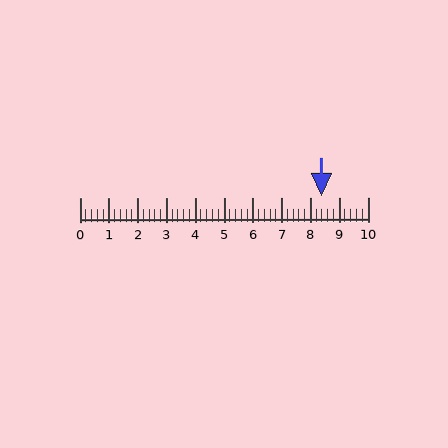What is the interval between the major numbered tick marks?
The major tick marks are spaced 1 units apart.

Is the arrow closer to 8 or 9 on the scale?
The arrow is closer to 8.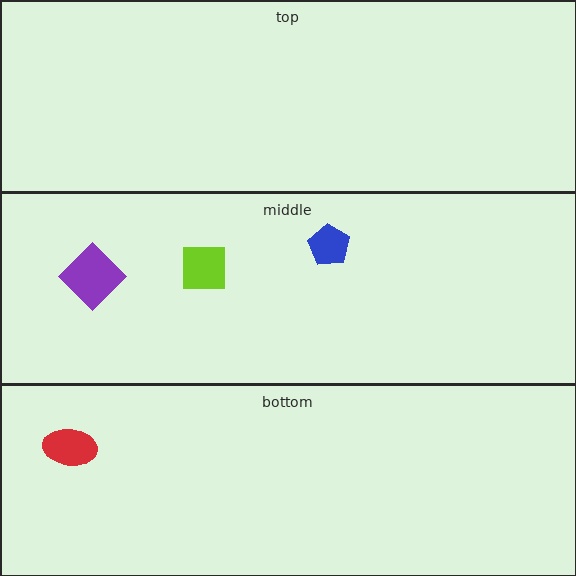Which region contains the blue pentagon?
The middle region.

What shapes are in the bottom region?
The red ellipse.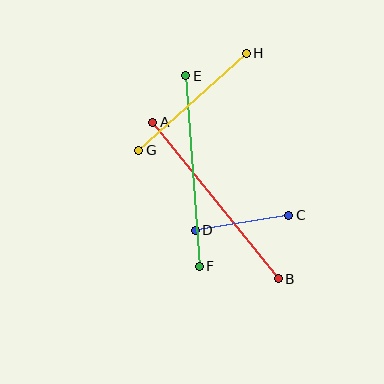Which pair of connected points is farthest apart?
Points A and B are farthest apart.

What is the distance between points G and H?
The distance is approximately 145 pixels.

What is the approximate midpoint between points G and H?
The midpoint is at approximately (192, 102) pixels.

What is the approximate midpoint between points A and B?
The midpoint is at approximately (216, 200) pixels.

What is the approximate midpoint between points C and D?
The midpoint is at approximately (242, 223) pixels.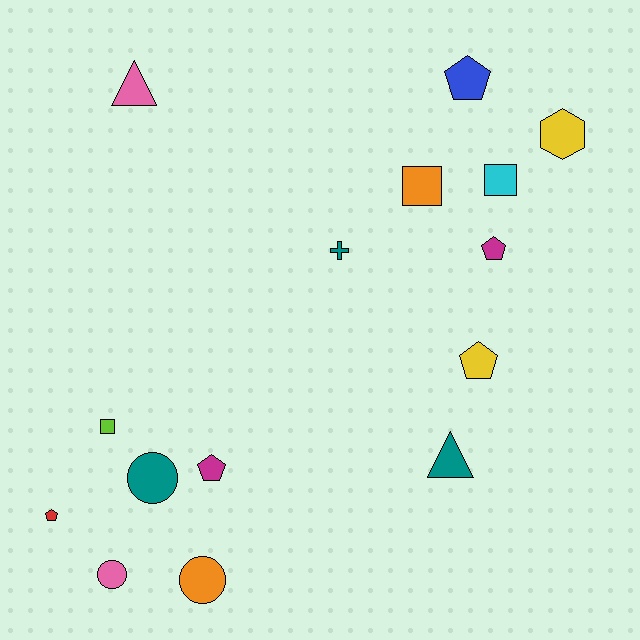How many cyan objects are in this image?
There is 1 cyan object.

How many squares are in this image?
There are 3 squares.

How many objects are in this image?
There are 15 objects.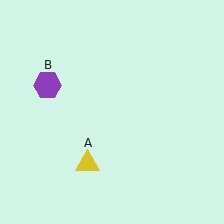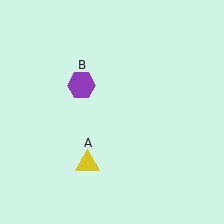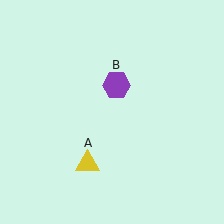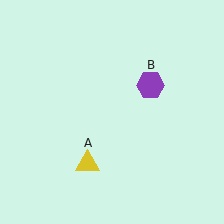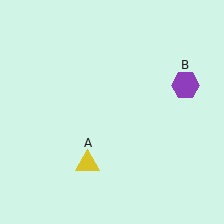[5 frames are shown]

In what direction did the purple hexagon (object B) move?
The purple hexagon (object B) moved right.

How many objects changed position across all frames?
1 object changed position: purple hexagon (object B).